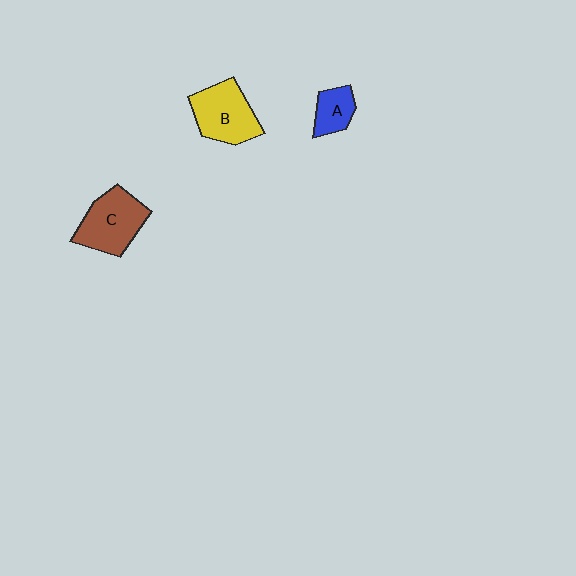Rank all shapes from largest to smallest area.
From largest to smallest: C (brown), B (yellow), A (blue).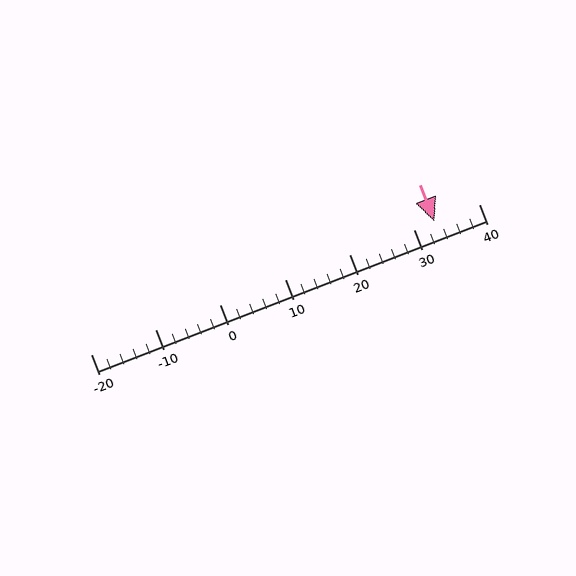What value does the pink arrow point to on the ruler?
The pink arrow points to approximately 33.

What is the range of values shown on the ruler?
The ruler shows values from -20 to 40.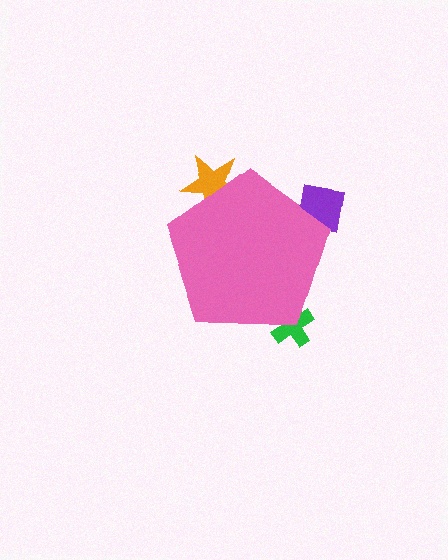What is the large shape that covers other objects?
A pink pentagon.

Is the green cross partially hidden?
Yes, the green cross is partially hidden behind the pink pentagon.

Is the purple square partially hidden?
Yes, the purple square is partially hidden behind the pink pentagon.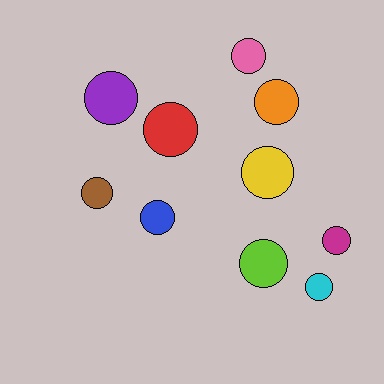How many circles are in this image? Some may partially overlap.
There are 10 circles.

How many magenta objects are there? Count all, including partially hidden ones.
There is 1 magenta object.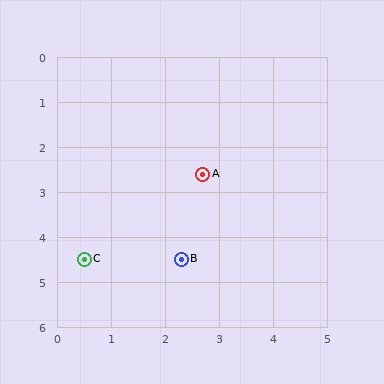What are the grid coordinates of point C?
Point C is at approximately (0.5, 4.5).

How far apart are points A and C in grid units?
Points A and C are about 2.9 grid units apart.